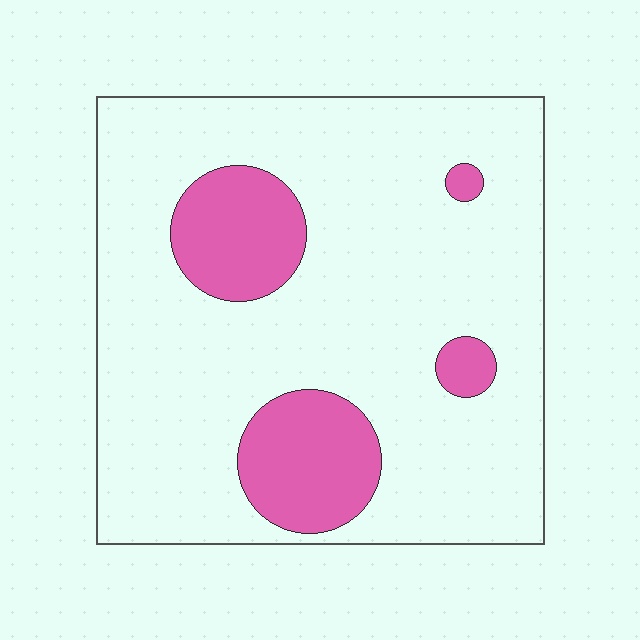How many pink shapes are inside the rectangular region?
4.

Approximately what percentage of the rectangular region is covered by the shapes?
Approximately 20%.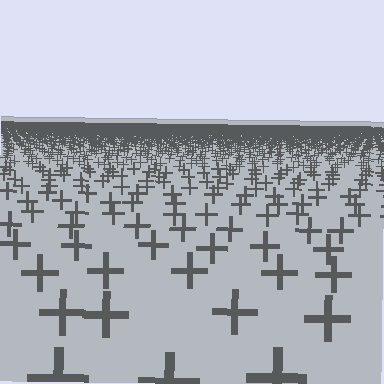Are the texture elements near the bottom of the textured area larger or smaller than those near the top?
Larger. Near the bottom, elements are closer to the viewer and appear at a bigger on-screen size.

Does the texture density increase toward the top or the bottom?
Density increases toward the top.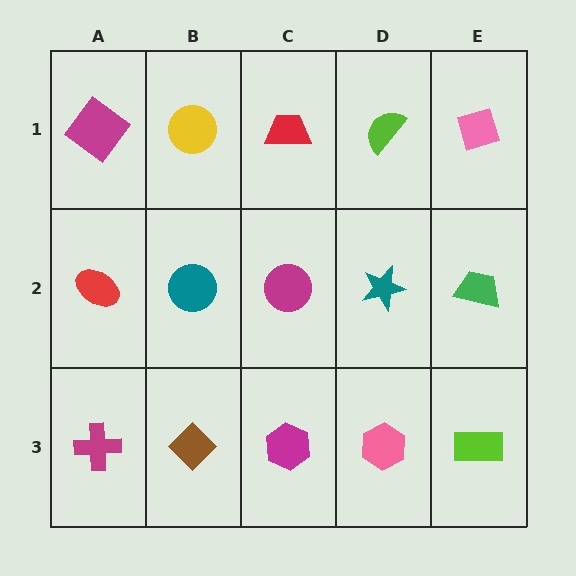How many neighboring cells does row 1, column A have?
2.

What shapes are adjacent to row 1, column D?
A teal star (row 2, column D), a red trapezoid (row 1, column C), a pink diamond (row 1, column E).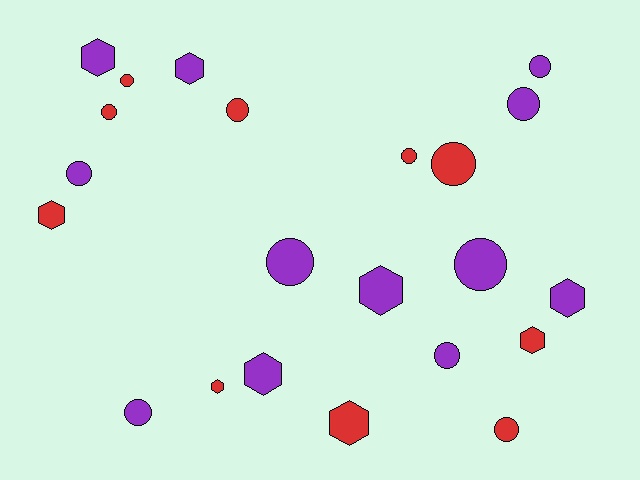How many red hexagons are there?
There are 4 red hexagons.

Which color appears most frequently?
Purple, with 12 objects.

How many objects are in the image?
There are 22 objects.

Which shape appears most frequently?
Circle, with 13 objects.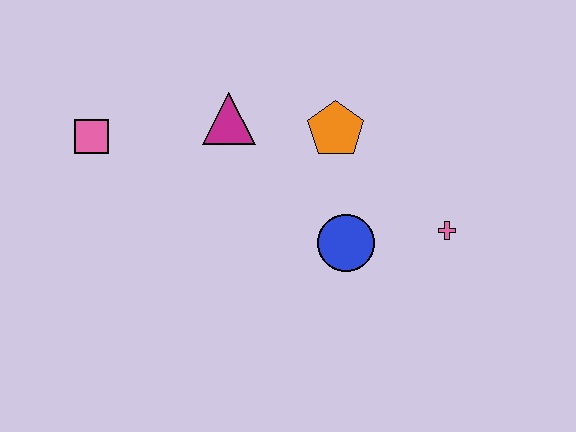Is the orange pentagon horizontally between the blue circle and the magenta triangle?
Yes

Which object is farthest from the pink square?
The pink cross is farthest from the pink square.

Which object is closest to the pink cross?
The blue circle is closest to the pink cross.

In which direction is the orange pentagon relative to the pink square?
The orange pentagon is to the right of the pink square.